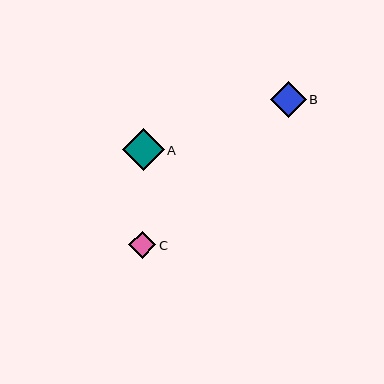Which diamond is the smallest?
Diamond C is the smallest with a size of approximately 27 pixels.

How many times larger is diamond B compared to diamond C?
Diamond B is approximately 1.3 times the size of diamond C.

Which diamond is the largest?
Diamond A is the largest with a size of approximately 42 pixels.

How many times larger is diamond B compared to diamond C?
Diamond B is approximately 1.3 times the size of diamond C.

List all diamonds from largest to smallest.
From largest to smallest: A, B, C.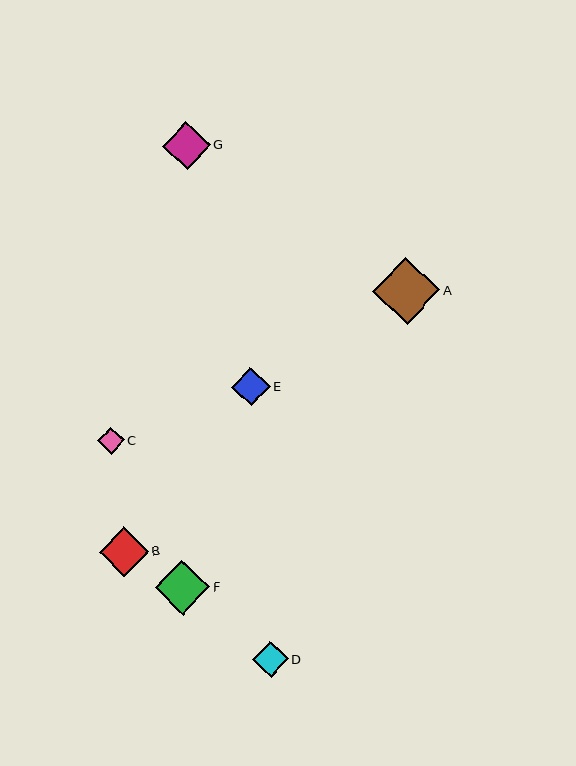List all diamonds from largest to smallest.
From largest to smallest: A, F, B, G, E, D, C.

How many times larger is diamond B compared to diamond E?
Diamond B is approximately 1.3 times the size of diamond E.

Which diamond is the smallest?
Diamond C is the smallest with a size of approximately 27 pixels.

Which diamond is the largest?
Diamond A is the largest with a size of approximately 67 pixels.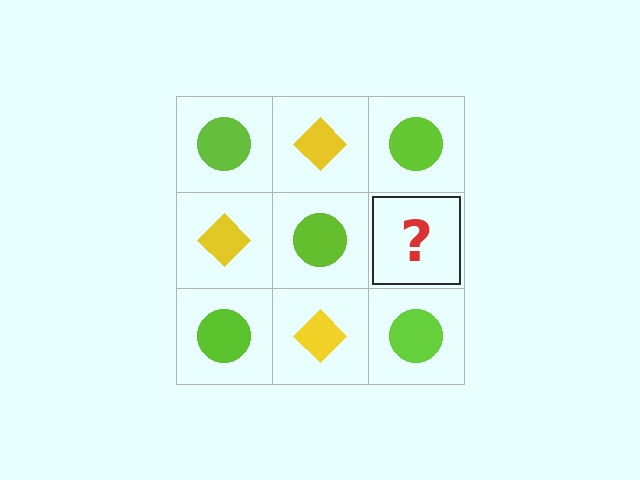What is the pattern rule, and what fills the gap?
The rule is that it alternates lime circle and yellow diamond in a checkerboard pattern. The gap should be filled with a yellow diamond.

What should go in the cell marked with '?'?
The missing cell should contain a yellow diamond.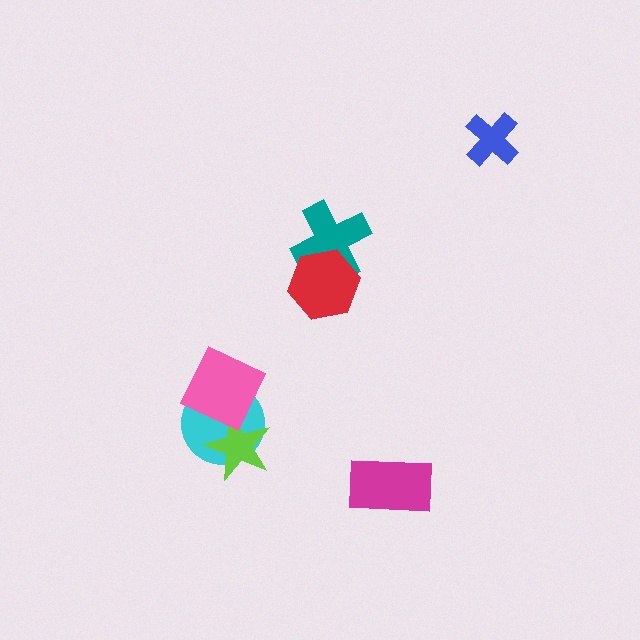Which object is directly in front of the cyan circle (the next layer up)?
The lime star is directly in front of the cyan circle.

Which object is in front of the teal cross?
The red hexagon is in front of the teal cross.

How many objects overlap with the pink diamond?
2 objects overlap with the pink diamond.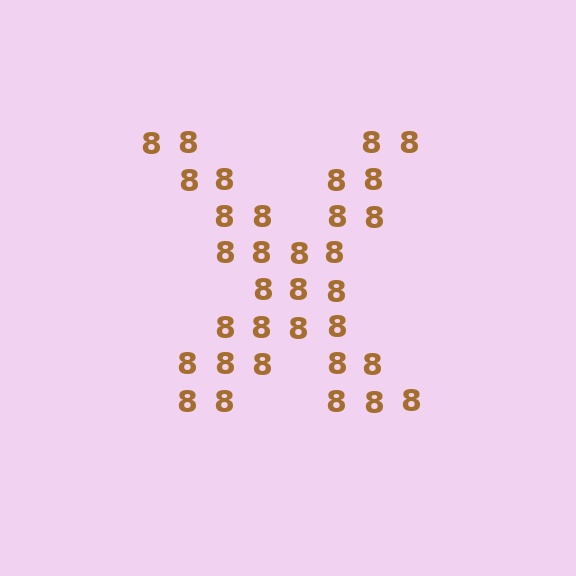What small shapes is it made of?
It is made of small digit 8's.